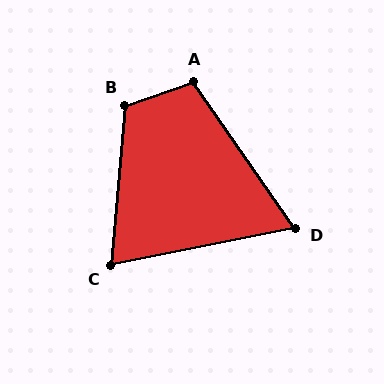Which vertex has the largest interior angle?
B, at approximately 114 degrees.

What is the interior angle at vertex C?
Approximately 74 degrees (acute).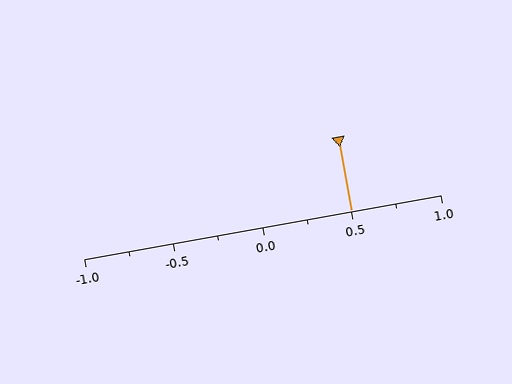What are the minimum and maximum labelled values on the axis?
The axis runs from -1.0 to 1.0.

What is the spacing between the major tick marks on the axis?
The major ticks are spaced 0.5 apart.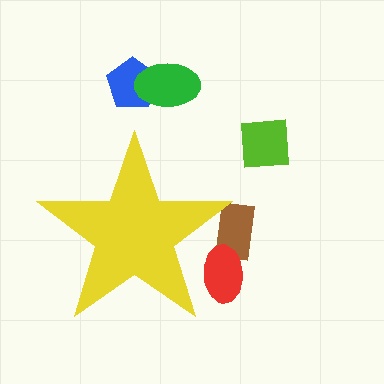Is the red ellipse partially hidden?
Yes, the red ellipse is partially hidden behind the yellow star.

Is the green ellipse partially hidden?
No, the green ellipse is fully visible.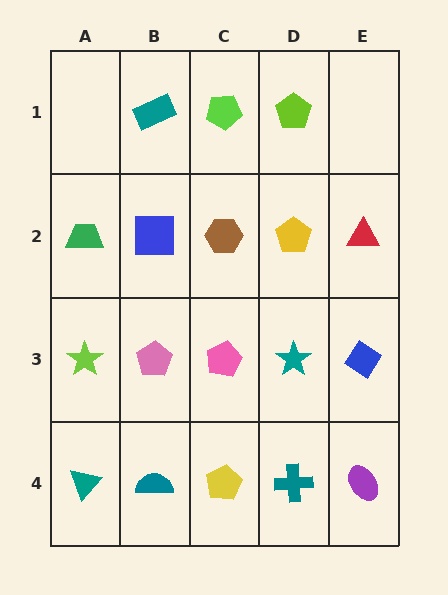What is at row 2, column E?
A red triangle.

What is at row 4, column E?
A purple ellipse.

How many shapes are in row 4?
5 shapes.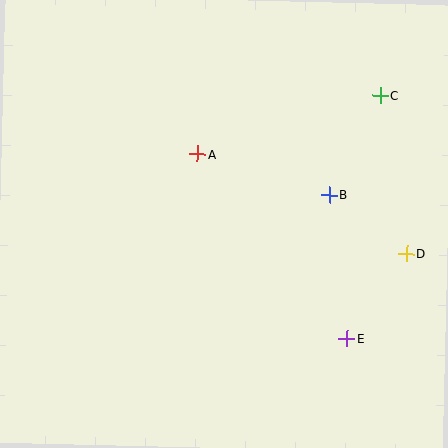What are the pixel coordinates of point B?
Point B is at (329, 195).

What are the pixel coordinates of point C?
Point C is at (380, 95).